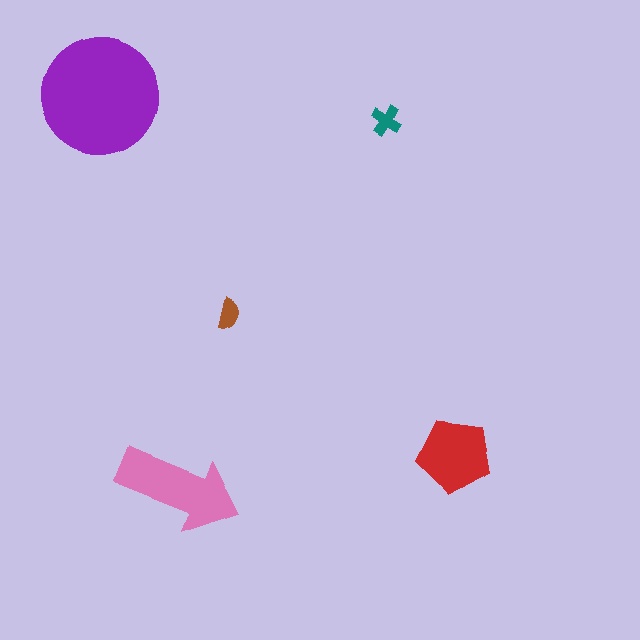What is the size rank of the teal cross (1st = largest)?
4th.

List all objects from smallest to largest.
The brown semicircle, the teal cross, the red pentagon, the pink arrow, the purple circle.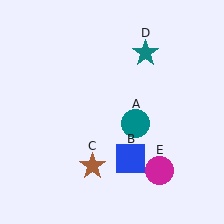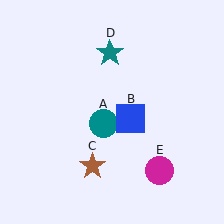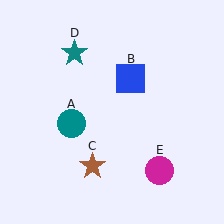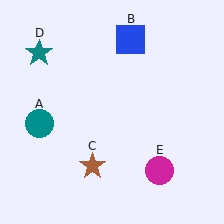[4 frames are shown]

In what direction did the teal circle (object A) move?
The teal circle (object A) moved left.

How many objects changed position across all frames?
3 objects changed position: teal circle (object A), blue square (object B), teal star (object D).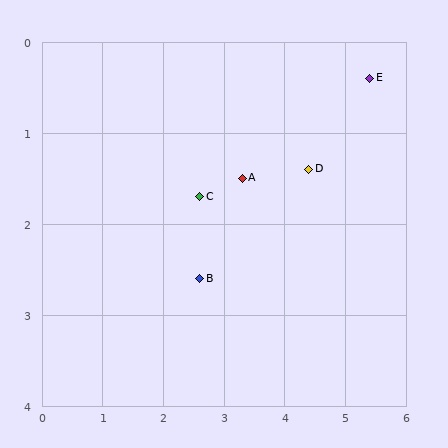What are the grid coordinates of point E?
Point E is at approximately (5.4, 0.4).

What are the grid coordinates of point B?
Point B is at approximately (2.6, 2.6).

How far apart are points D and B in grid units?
Points D and B are about 2.2 grid units apart.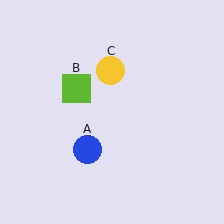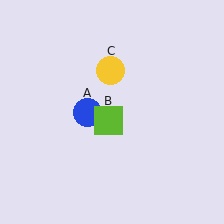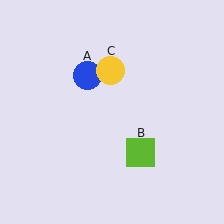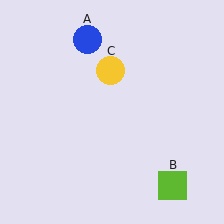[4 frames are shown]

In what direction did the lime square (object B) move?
The lime square (object B) moved down and to the right.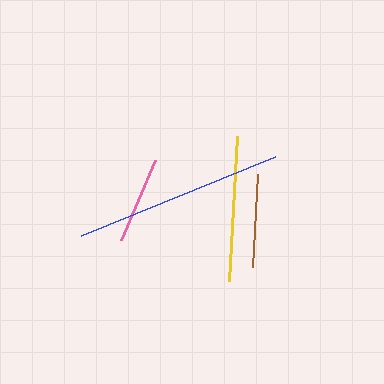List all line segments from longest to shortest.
From longest to shortest: blue, yellow, brown, pink.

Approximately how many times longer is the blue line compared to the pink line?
The blue line is approximately 2.4 times the length of the pink line.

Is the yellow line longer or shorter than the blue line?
The blue line is longer than the yellow line.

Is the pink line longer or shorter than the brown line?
The brown line is longer than the pink line.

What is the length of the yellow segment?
The yellow segment is approximately 145 pixels long.